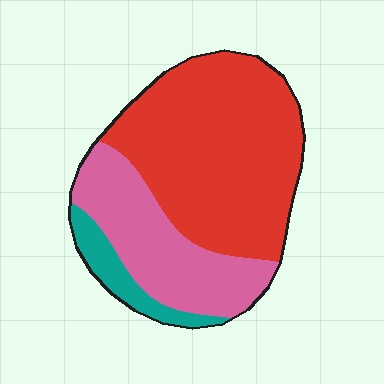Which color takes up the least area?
Teal, at roughly 10%.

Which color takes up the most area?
Red, at roughly 60%.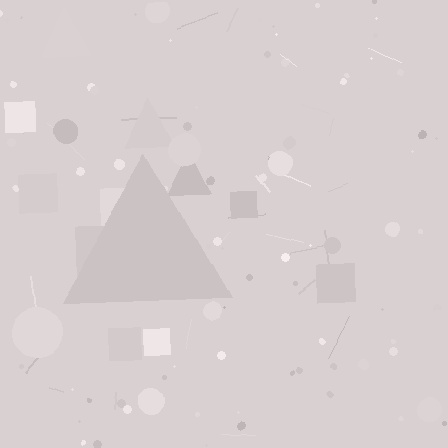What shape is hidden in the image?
A triangle is hidden in the image.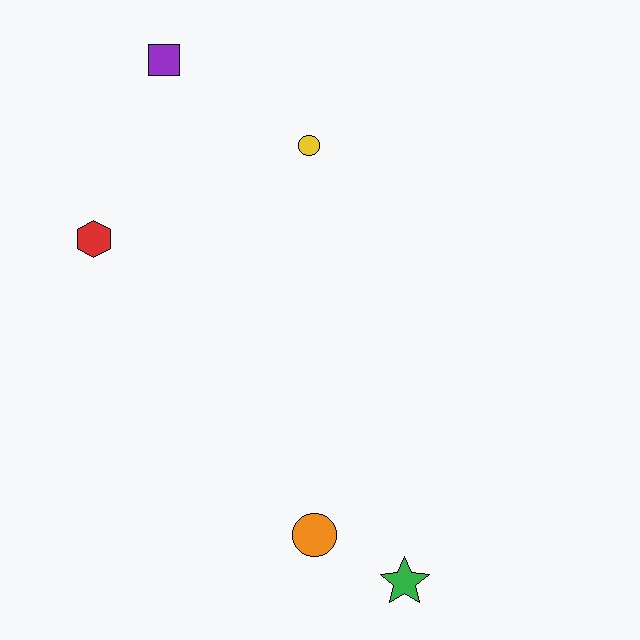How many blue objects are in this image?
There are no blue objects.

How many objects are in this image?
There are 5 objects.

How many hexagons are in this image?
There is 1 hexagon.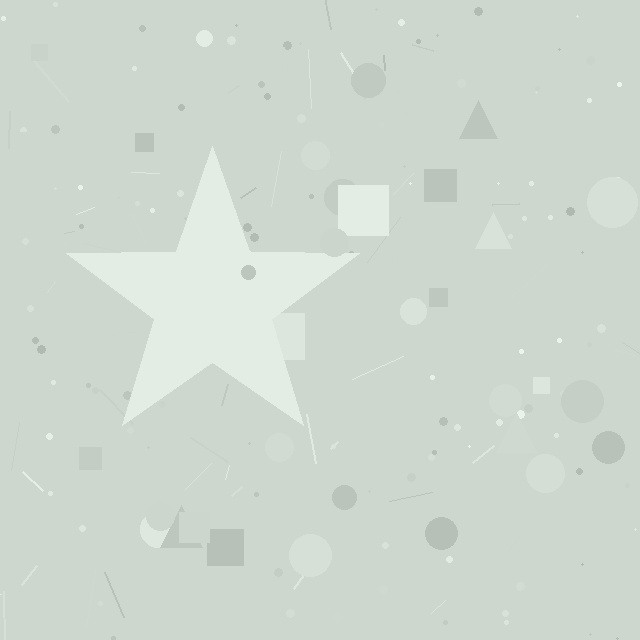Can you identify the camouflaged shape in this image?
The camouflaged shape is a star.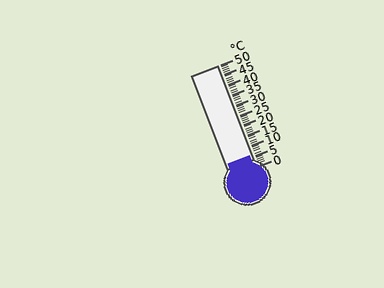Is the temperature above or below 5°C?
The temperature is above 5°C.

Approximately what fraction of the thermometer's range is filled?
The thermometer is filled to approximately 10% of its range.